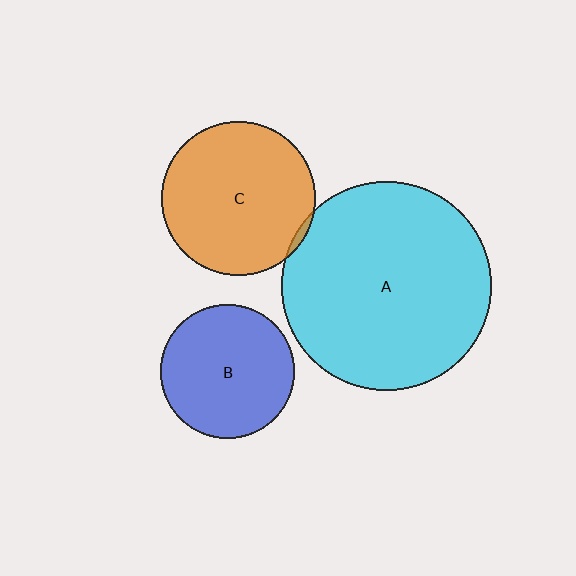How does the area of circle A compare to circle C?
Approximately 1.9 times.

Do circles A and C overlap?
Yes.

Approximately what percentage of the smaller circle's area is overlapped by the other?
Approximately 5%.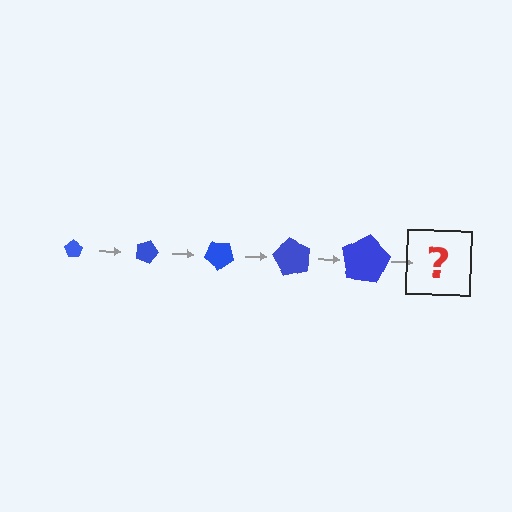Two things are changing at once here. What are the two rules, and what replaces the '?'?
The two rules are that the pentagon grows larger each step and it rotates 20 degrees each step. The '?' should be a pentagon, larger than the previous one and rotated 100 degrees from the start.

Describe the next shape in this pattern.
It should be a pentagon, larger than the previous one and rotated 100 degrees from the start.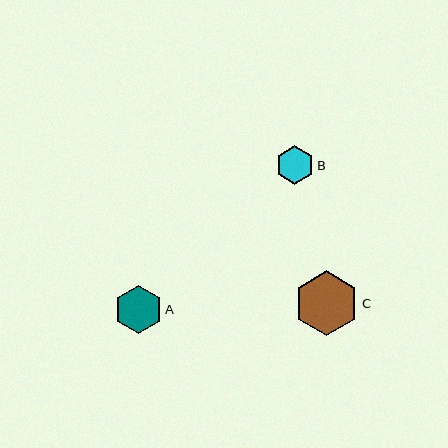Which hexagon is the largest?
Hexagon C is the largest with a size of approximately 65 pixels.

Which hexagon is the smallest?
Hexagon B is the smallest with a size of approximately 39 pixels.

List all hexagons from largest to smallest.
From largest to smallest: C, A, B.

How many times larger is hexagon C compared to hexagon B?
Hexagon C is approximately 1.7 times the size of hexagon B.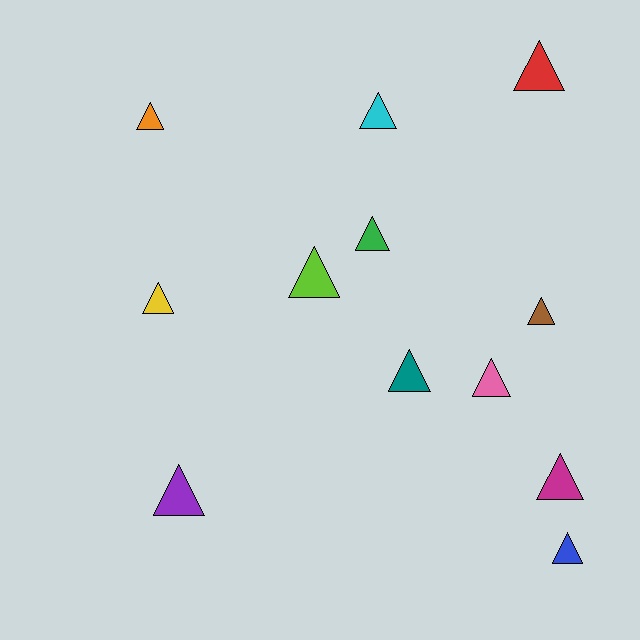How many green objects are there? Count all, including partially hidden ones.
There is 1 green object.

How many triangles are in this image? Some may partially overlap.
There are 12 triangles.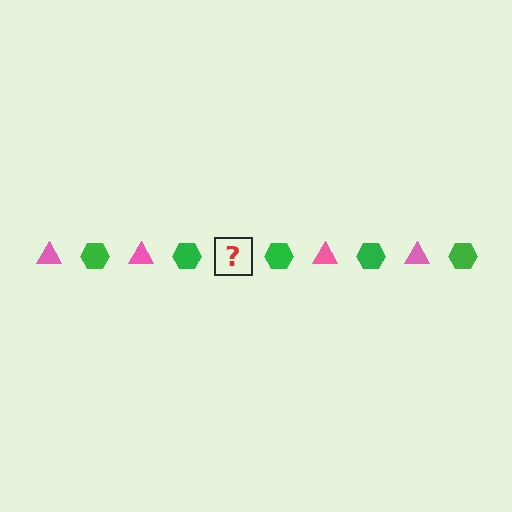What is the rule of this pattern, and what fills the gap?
The rule is that the pattern alternates between pink triangle and green hexagon. The gap should be filled with a pink triangle.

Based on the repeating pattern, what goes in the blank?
The blank should be a pink triangle.